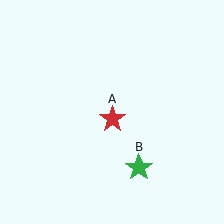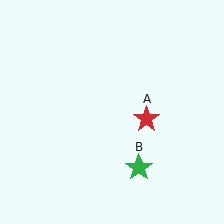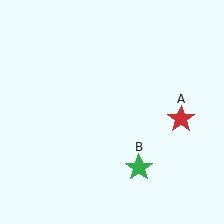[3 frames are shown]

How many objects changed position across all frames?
1 object changed position: red star (object A).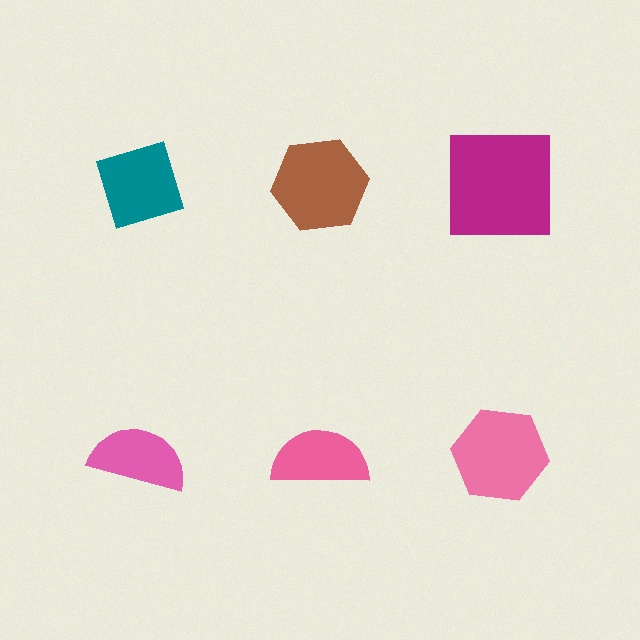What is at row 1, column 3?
A magenta square.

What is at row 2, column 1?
A pink semicircle.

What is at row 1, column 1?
A teal diamond.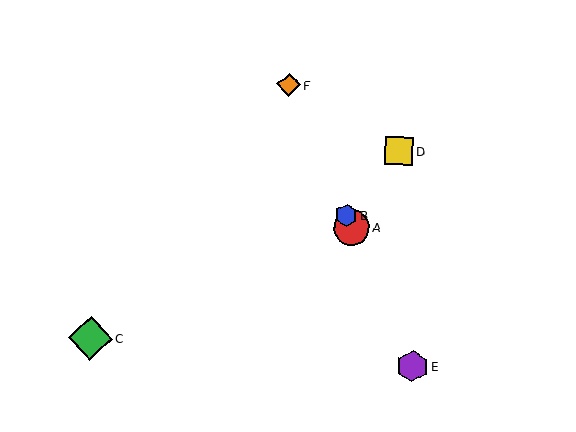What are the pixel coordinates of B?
Object B is at (346, 215).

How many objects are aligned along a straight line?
4 objects (A, B, E, F) are aligned along a straight line.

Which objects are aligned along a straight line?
Objects A, B, E, F are aligned along a straight line.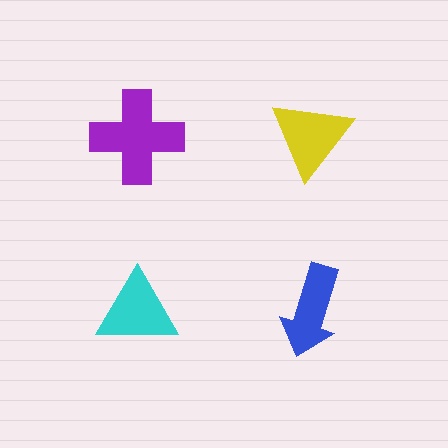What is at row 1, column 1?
A purple cross.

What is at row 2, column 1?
A cyan triangle.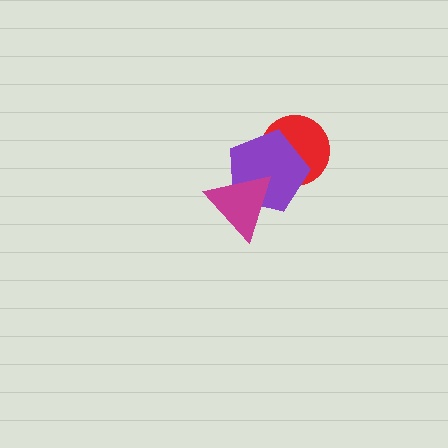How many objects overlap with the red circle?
1 object overlaps with the red circle.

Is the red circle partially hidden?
Yes, it is partially covered by another shape.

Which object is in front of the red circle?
The purple pentagon is in front of the red circle.